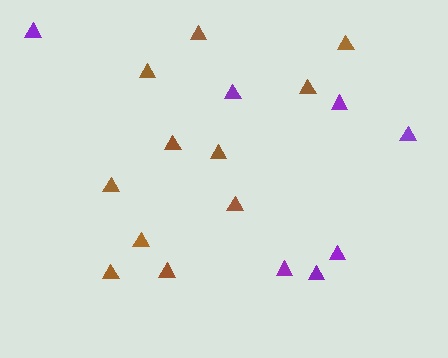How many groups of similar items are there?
There are 2 groups: one group of brown triangles (11) and one group of purple triangles (7).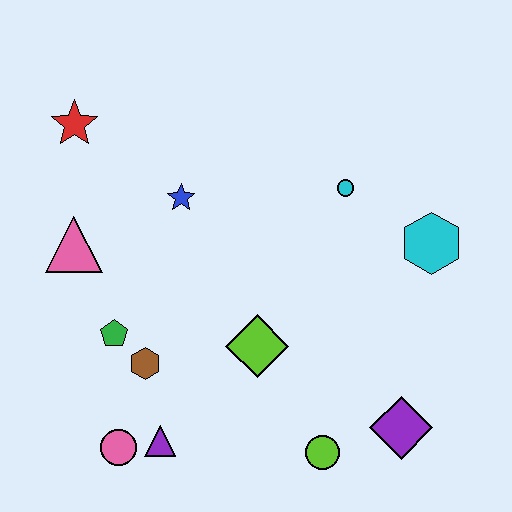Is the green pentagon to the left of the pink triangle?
No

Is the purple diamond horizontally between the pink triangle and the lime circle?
No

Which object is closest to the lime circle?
The purple diamond is closest to the lime circle.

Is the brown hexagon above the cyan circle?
No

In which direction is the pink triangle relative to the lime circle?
The pink triangle is to the left of the lime circle.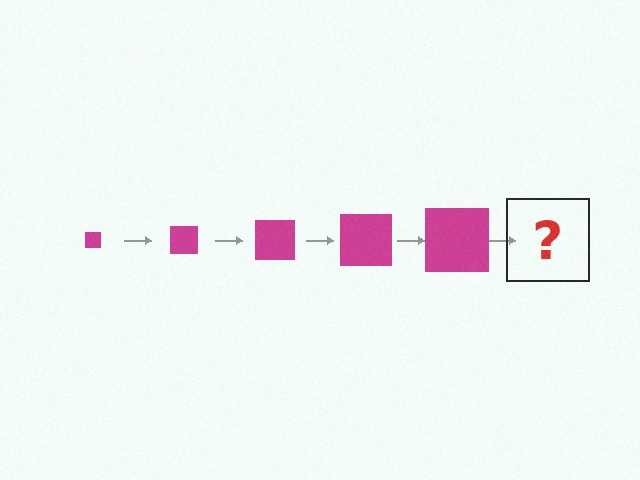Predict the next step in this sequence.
The next step is a magenta square, larger than the previous one.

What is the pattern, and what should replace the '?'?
The pattern is that the square gets progressively larger each step. The '?' should be a magenta square, larger than the previous one.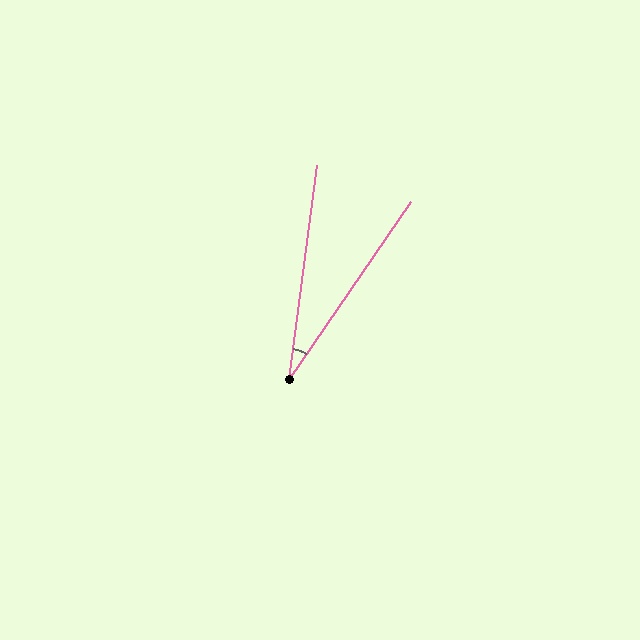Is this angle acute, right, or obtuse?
It is acute.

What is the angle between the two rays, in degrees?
Approximately 27 degrees.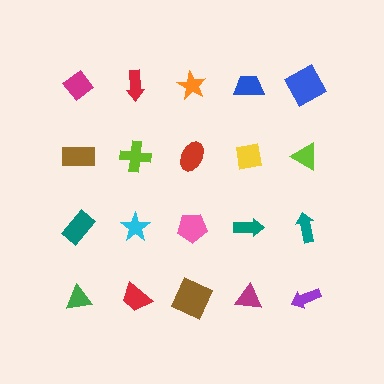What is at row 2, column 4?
A yellow square.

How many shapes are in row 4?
5 shapes.